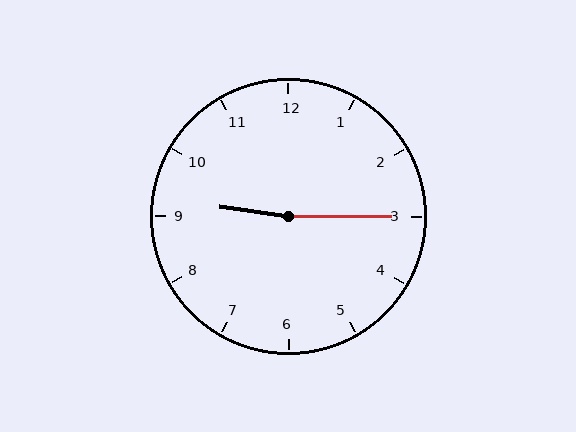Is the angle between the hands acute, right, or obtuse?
It is obtuse.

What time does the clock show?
9:15.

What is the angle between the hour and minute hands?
Approximately 172 degrees.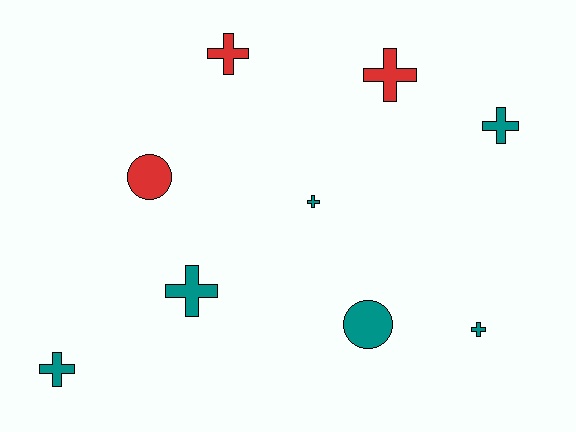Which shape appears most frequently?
Cross, with 7 objects.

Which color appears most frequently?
Teal, with 6 objects.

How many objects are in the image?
There are 9 objects.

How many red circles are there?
There is 1 red circle.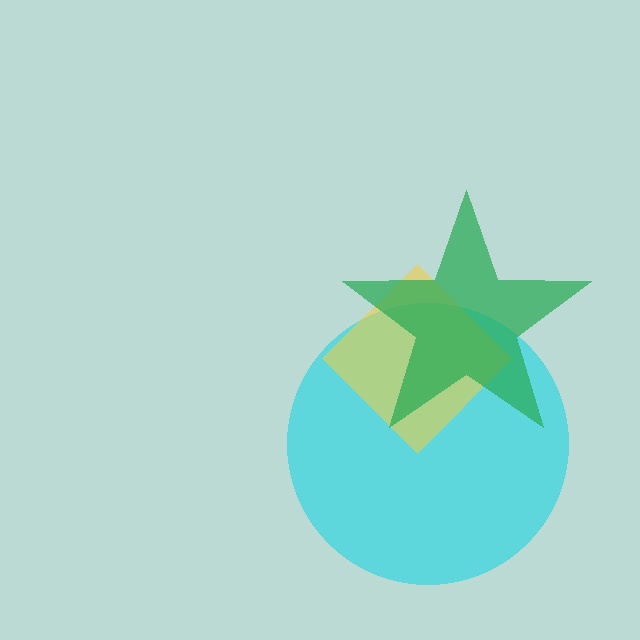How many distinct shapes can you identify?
There are 3 distinct shapes: a cyan circle, a yellow diamond, a green star.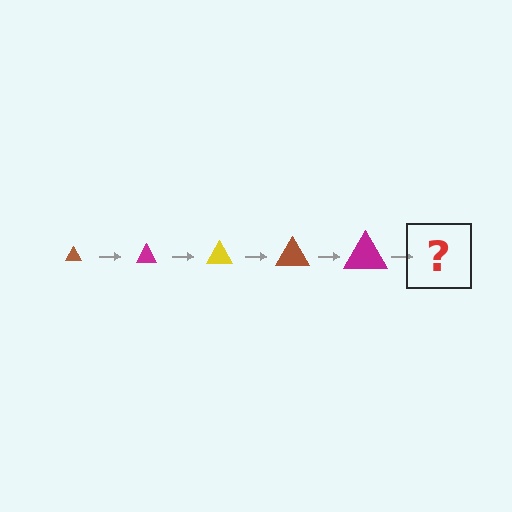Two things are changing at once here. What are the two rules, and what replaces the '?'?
The two rules are that the triangle grows larger each step and the color cycles through brown, magenta, and yellow. The '?' should be a yellow triangle, larger than the previous one.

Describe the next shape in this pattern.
It should be a yellow triangle, larger than the previous one.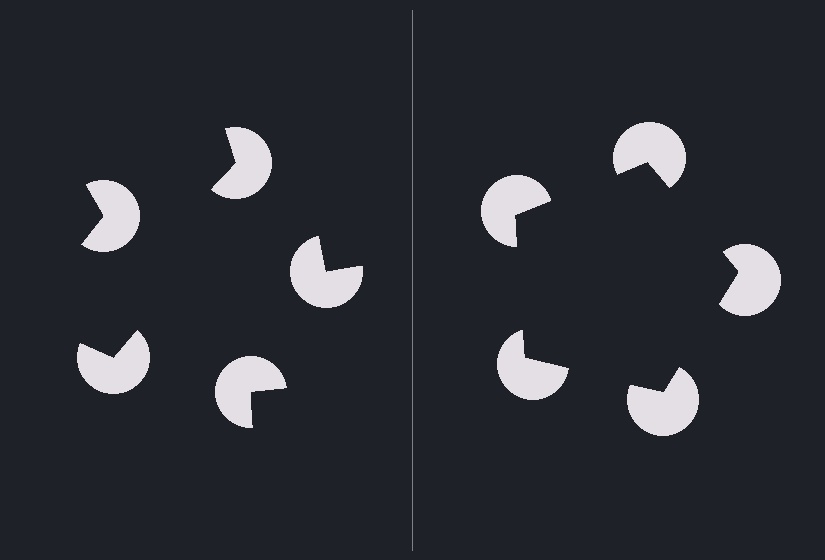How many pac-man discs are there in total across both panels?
10 — 5 on each side.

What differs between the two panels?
The pac-man discs are positioned identically on both sides; only the wedge orientations differ. On the right they align to a pentagon; on the left they are misaligned.